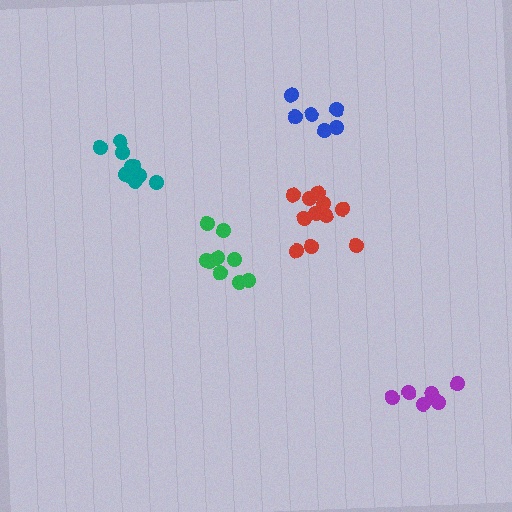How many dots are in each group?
Group 1: 6 dots, Group 2: 9 dots, Group 3: 6 dots, Group 4: 11 dots, Group 5: 10 dots (42 total).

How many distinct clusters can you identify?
There are 5 distinct clusters.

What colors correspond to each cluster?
The clusters are colored: blue, green, purple, red, teal.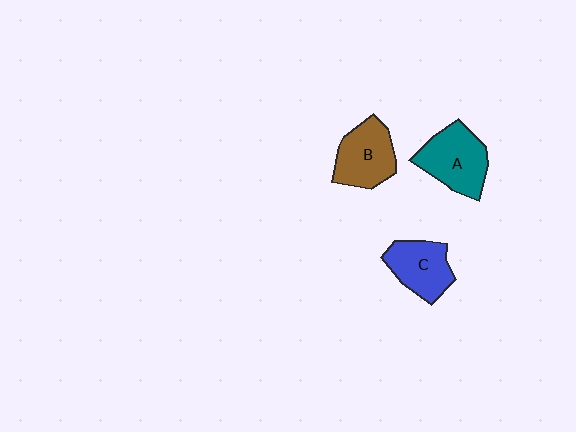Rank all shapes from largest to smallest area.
From largest to smallest: A (teal), B (brown), C (blue).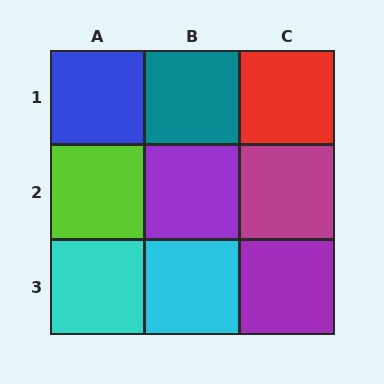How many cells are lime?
1 cell is lime.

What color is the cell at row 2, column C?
Magenta.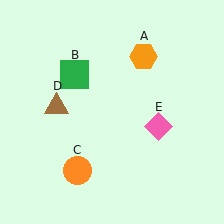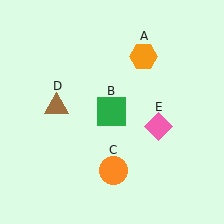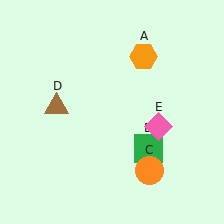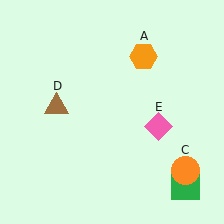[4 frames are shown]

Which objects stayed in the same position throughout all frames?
Orange hexagon (object A) and brown triangle (object D) and pink diamond (object E) remained stationary.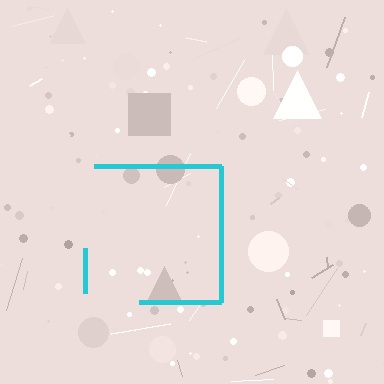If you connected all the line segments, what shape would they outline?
They would outline a square.